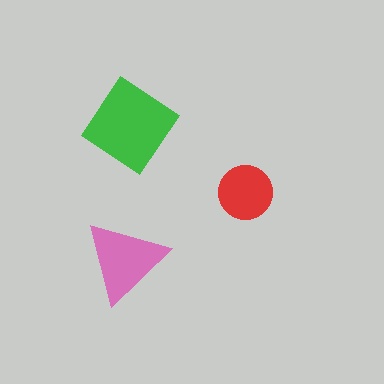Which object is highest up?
The green diamond is topmost.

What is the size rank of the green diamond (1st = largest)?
1st.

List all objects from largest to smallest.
The green diamond, the pink triangle, the red circle.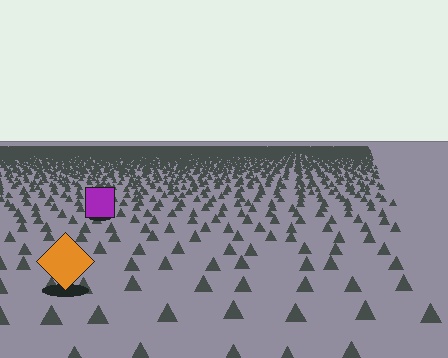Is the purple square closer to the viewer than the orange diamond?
No. The orange diamond is closer — you can tell from the texture gradient: the ground texture is coarser near it.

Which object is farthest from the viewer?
The purple square is farthest from the viewer. It appears smaller and the ground texture around it is denser.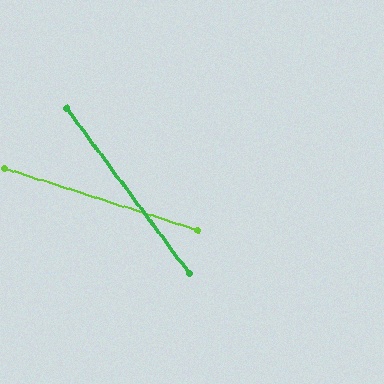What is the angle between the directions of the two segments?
Approximately 35 degrees.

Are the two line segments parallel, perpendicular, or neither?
Neither parallel nor perpendicular — they differ by about 35°.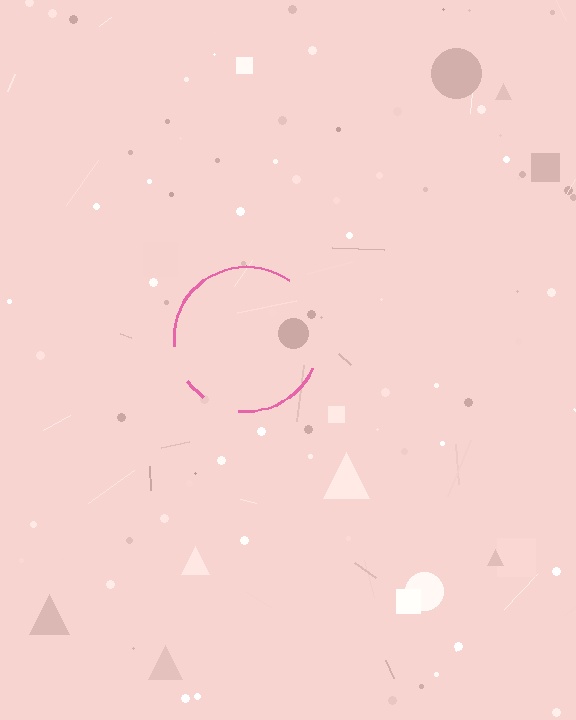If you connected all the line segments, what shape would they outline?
They would outline a circle.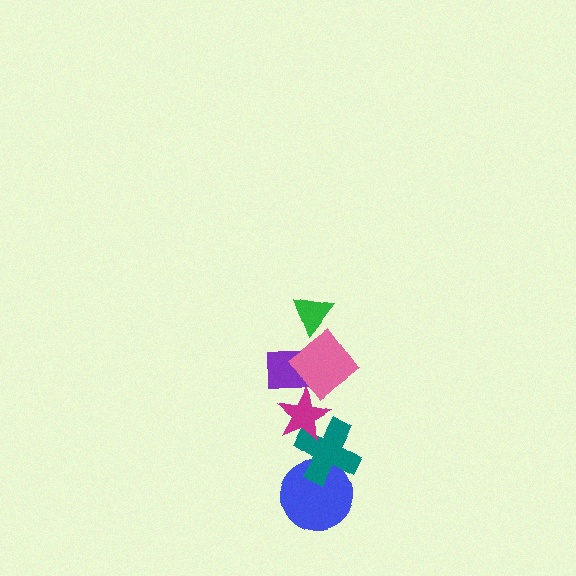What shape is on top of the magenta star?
The purple rectangle is on top of the magenta star.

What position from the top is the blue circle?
The blue circle is 6th from the top.